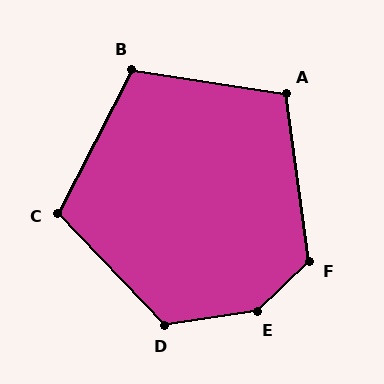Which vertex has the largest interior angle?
E, at approximately 144 degrees.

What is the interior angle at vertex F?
Approximately 126 degrees (obtuse).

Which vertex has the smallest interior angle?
A, at approximately 107 degrees.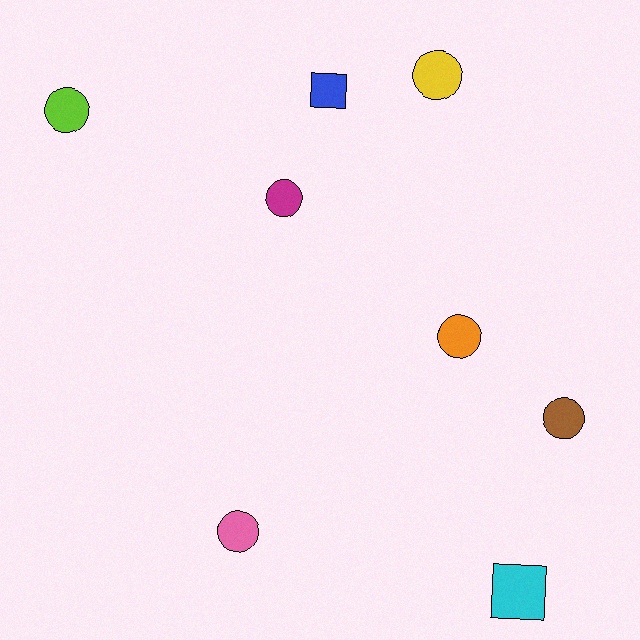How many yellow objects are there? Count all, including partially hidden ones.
There is 1 yellow object.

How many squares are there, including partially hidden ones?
There are 2 squares.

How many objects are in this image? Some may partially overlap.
There are 8 objects.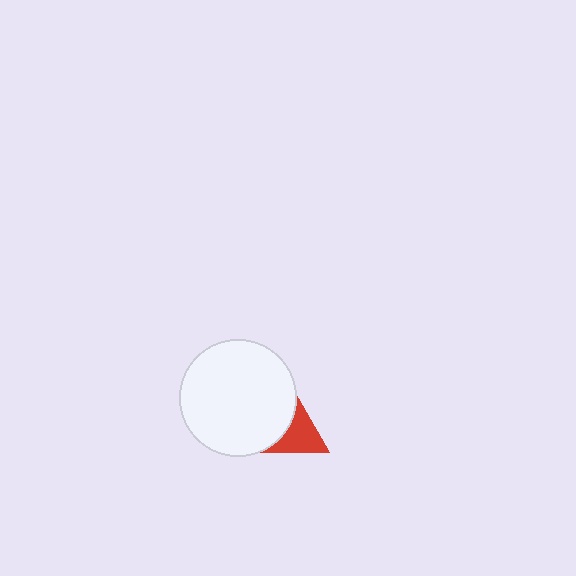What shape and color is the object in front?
The object in front is a white circle.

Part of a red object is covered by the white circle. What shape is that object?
It is a triangle.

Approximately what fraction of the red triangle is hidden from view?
Roughly 65% of the red triangle is hidden behind the white circle.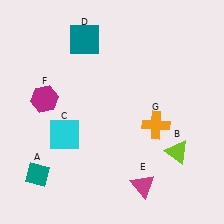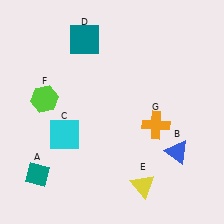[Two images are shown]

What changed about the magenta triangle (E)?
In Image 1, E is magenta. In Image 2, it changed to yellow.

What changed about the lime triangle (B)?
In Image 1, B is lime. In Image 2, it changed to blue.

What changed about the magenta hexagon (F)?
In Image 1, F is magenta. In Image 2, it changed to lime.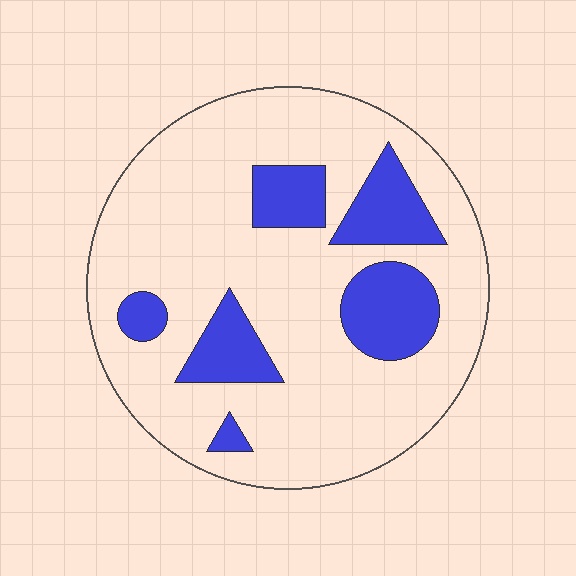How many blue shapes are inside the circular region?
6.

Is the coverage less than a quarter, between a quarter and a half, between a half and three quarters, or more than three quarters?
Less than a quarter.